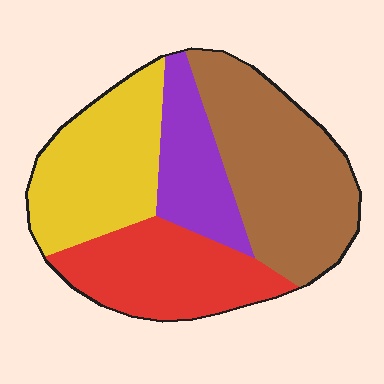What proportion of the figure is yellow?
Yellow covers about 25% of the figure.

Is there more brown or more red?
Brown.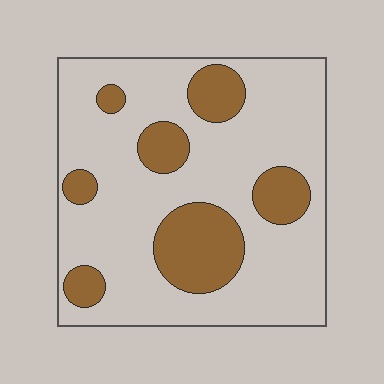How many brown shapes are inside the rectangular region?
7.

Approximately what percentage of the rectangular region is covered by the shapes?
Approximately 25%.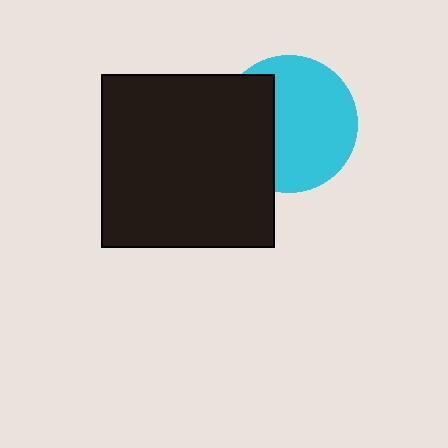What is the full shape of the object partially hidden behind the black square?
The partially hidden object is a cyan circle.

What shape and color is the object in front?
The object in front is a black square.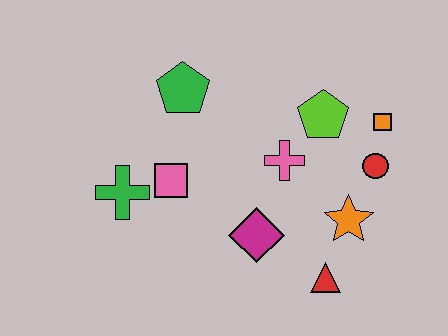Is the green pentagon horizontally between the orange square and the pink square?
Yes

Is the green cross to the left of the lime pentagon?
Yes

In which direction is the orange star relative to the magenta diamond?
The orange star is to the right of the magenta diamond.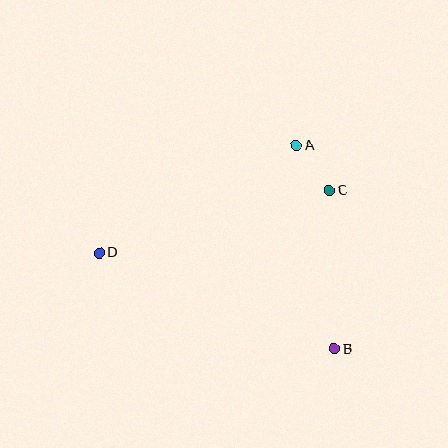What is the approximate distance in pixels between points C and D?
The distance between C and D is approximately 238 pixels.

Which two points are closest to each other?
Points A and C are closest to each other.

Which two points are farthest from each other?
Points B and D are farthest from each other.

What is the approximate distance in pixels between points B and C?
The distance between B and C is approximately 159 pixels.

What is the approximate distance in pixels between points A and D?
The distance between A and D is approximately 224 pixels.